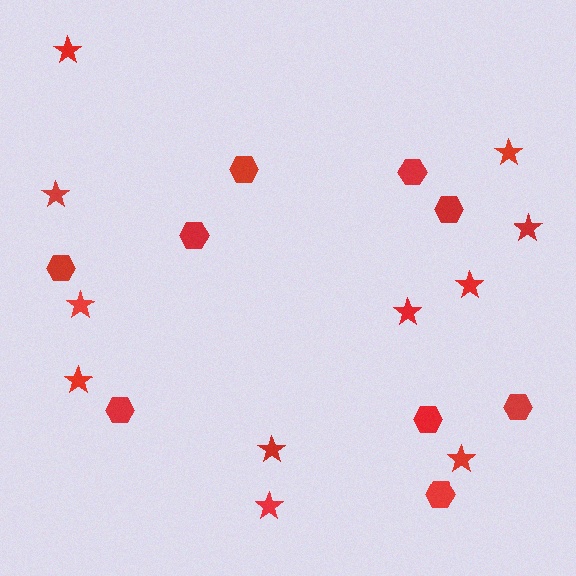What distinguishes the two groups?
There are 2 groups: one group of stars (11) and one group of hexagons (9).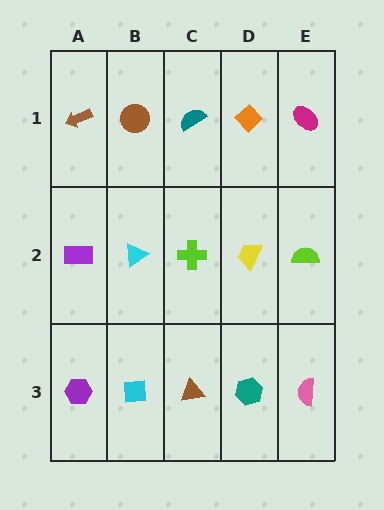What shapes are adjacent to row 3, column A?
A purple rectangle (row 2, column A), a cyan square (row 3, column B).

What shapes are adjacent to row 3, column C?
A lime cross (row 2, column C), a cyan square (row 3, column B), a teal hexagon (row 3, column D).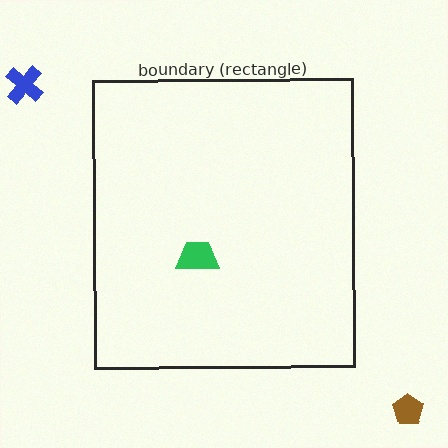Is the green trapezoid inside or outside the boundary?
Inside.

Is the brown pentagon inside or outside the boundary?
Outside.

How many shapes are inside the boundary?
1 inside, 2 outside.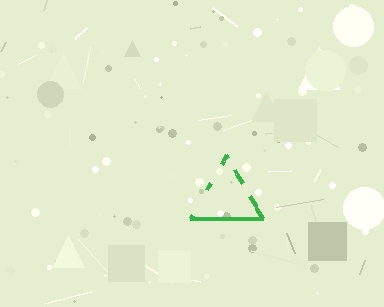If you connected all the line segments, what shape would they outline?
They would outline a triangle.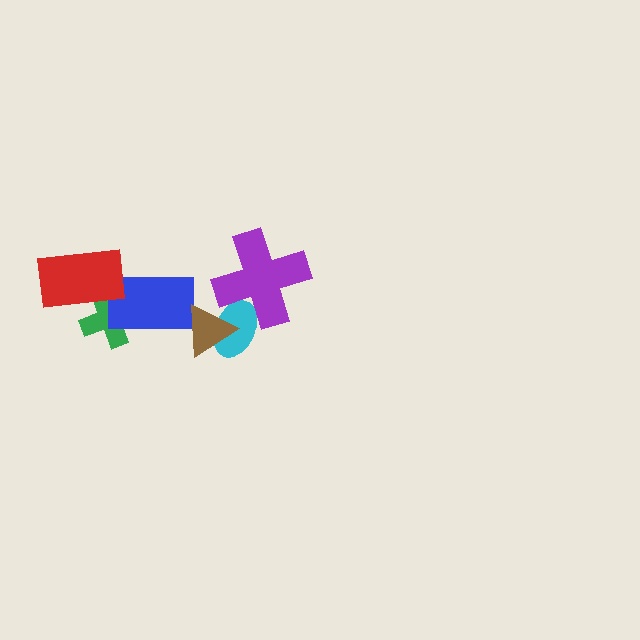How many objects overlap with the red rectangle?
2 objects overlap with the red rectangle.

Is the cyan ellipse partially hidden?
Yes, it is partially covered by another shape.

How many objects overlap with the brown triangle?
2 objects overlap with the brown triangle.